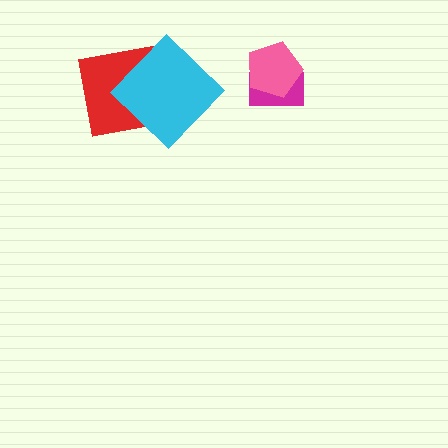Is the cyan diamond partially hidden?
No, no other shape covers it.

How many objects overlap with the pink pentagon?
1 object overlaps with the pink pentagon.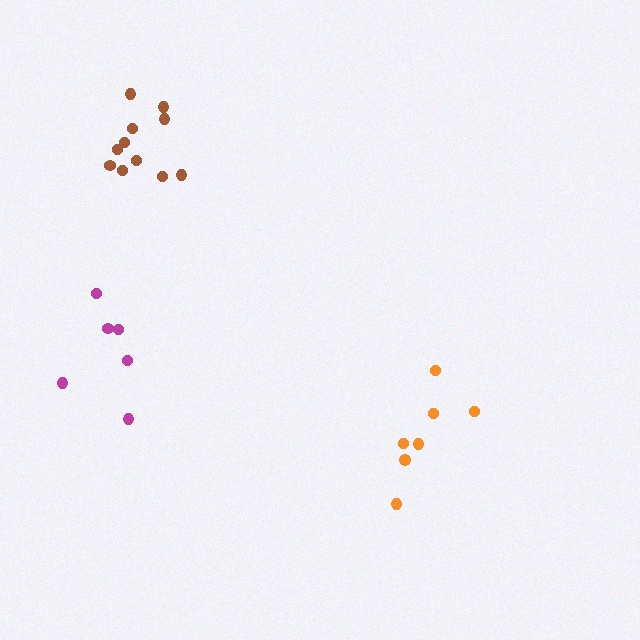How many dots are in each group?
Group 1: 7 dots, Group 2: 6 dots, Group 3: 11 dots (24 total).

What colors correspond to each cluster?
The clusters are colored: orange, magenta, brown.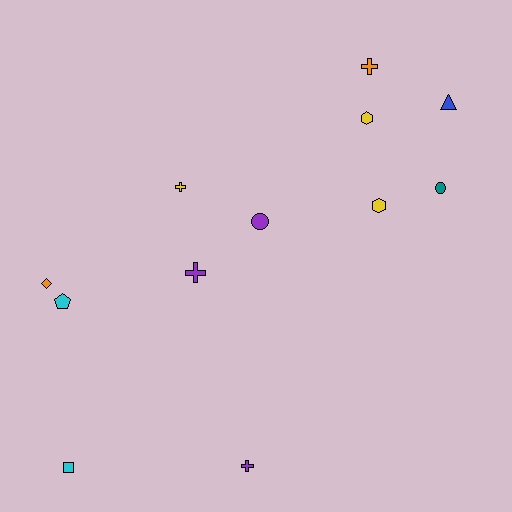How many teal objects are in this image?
There is 1 teal object.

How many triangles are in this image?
There is 1 triangle.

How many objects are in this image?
There are 12 objects.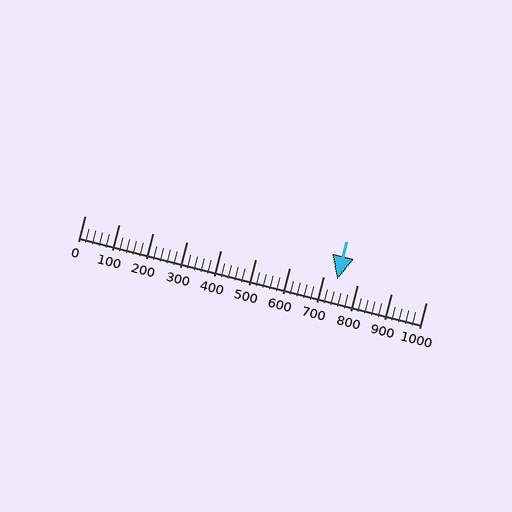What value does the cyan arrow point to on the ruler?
The cyan arrow points to approximately 740.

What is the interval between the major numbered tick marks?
The major tick marks are spaced 100 units apart.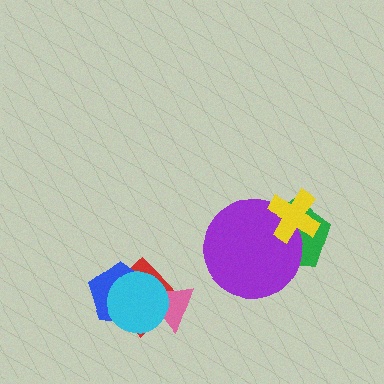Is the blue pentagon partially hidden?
Yes, it is partially covered by another shape.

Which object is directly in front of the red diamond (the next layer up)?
The pink triangle is directly in front of the red diamond.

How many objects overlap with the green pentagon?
2 objects overlap with the green pentagon.